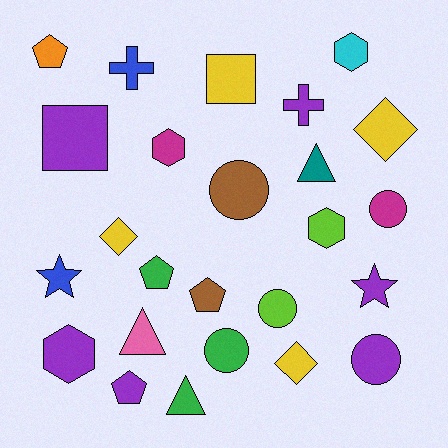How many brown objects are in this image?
There are 2 brown objects.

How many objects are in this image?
There are 25 objects.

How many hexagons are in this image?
There are 4 hexagons.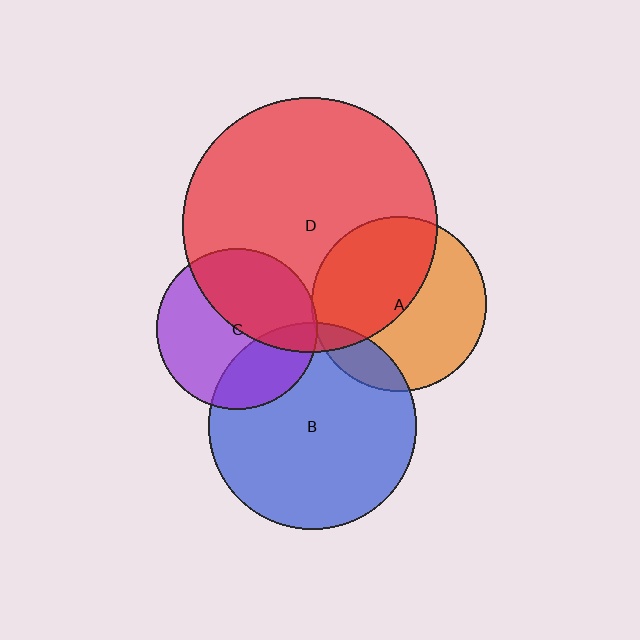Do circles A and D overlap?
Yes.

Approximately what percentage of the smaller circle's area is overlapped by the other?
Approximately 50%.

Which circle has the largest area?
Circle D (red).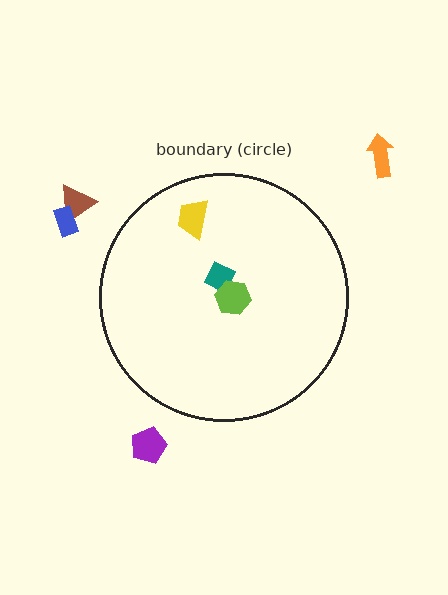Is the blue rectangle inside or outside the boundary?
Outside.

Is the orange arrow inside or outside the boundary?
Outside.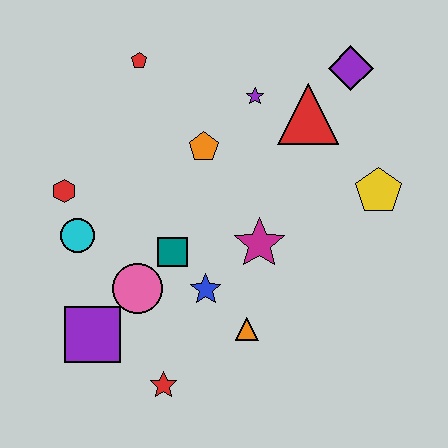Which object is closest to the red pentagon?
The orange pentagon is closest to the red pentagon.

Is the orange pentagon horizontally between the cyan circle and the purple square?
No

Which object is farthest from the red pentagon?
The red star is farthest from the red pentagon.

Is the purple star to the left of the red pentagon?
No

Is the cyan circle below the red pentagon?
Yes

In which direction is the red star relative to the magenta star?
The red star is below the magenta star.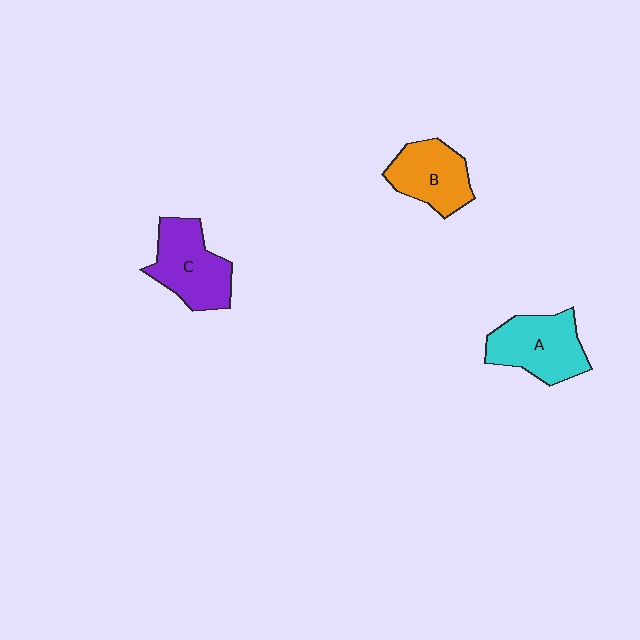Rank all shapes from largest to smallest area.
From largest to smallest: A (cyan), C (purple), B (orange).